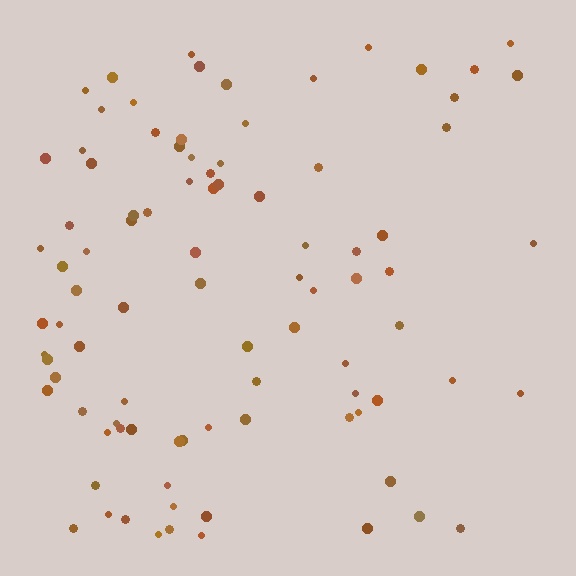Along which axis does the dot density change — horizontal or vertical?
Horizontal.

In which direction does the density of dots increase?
From right to left, with the left side densest.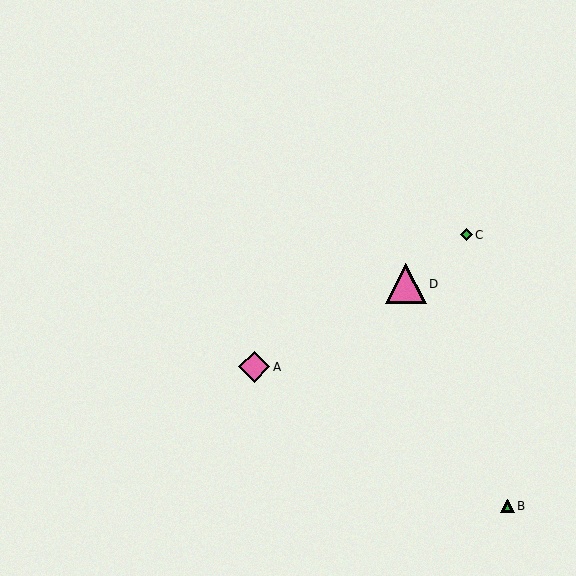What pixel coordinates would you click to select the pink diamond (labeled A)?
Click at (254, 367) to select the pink diamond A.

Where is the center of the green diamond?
The center of the green diamond is at (466, 235).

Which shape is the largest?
The pink triangle (labeled D) is the largest.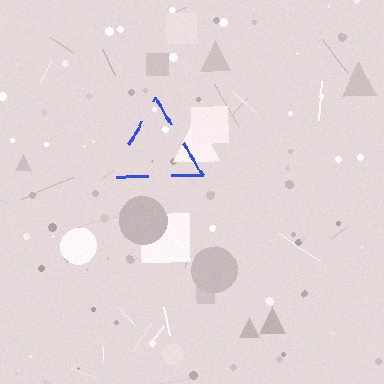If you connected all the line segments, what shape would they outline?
They would outline a triangle.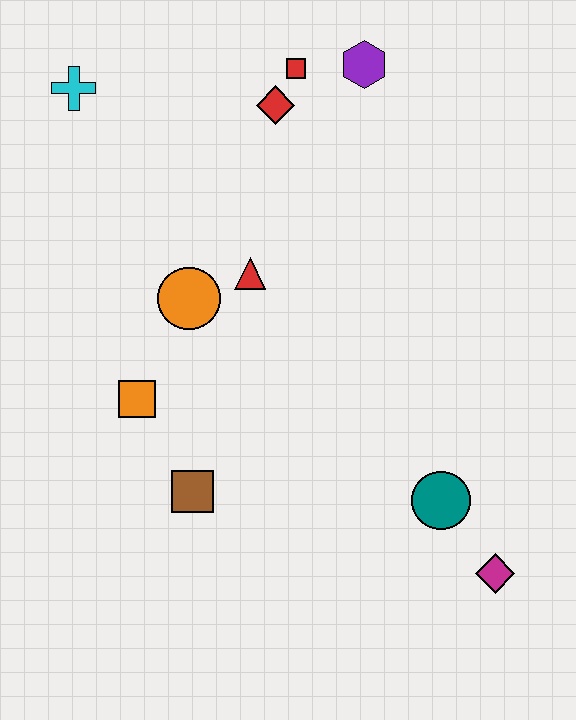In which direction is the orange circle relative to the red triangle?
The orange circle is to the left of the red triangle.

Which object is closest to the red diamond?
The red square is closest to the red diamond.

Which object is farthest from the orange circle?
The magenta diamond is farthest from the orange circle.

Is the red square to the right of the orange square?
Yes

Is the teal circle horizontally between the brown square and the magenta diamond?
Yes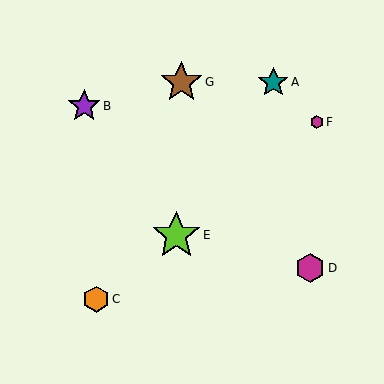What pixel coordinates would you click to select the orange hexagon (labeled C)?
Click at (96, 299) to select the orange hexagon C.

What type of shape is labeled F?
Shape F is a magenta hexagon.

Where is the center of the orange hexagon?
The center of the orange hexagon is at (96, 299).